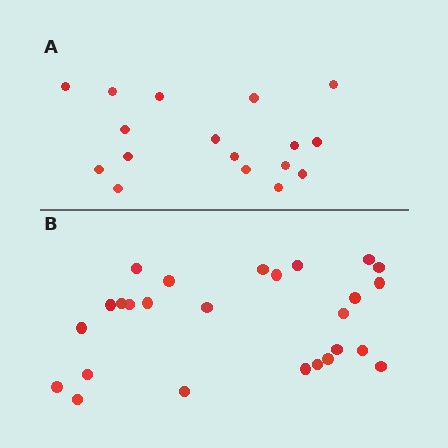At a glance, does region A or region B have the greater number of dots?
Region B (the bottom region) has more dots.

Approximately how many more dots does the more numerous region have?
Region B has roughly 8 or so more dots than region A.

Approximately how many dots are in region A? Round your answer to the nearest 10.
About 20 dots. (The exact count is 17, which rounds to 20.)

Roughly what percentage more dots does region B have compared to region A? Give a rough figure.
About 55% more.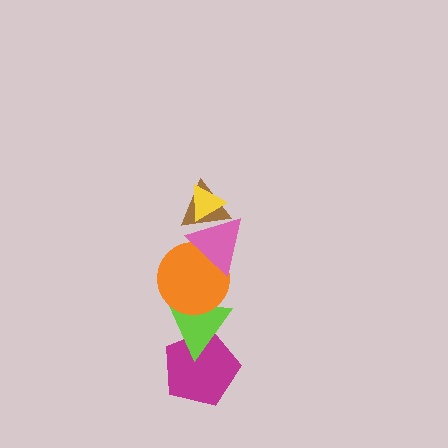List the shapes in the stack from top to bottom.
From top to bottom: the yellow triangle, the brown triangle, the pink triangle, the orange circle, the lime triangle, the magenta pentagon.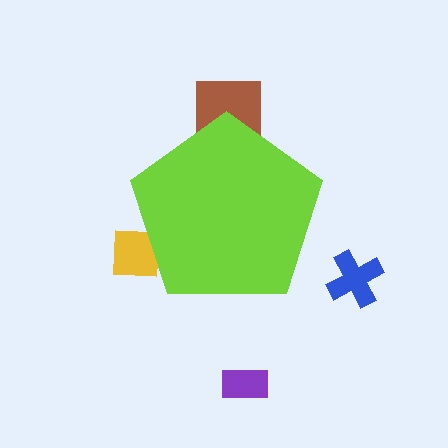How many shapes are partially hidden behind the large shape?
2 shapes are partially hidden.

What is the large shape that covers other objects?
A lime pentagon.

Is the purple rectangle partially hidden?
No, the purple rectangle is fully visible.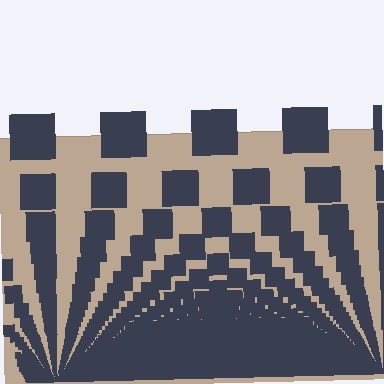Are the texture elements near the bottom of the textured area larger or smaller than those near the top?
Smaller. The gradient is inverted — elements near the bottom are smaller and denser.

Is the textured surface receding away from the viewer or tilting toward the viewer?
The surface appears to tilt toward the viewer. Texture elements get larger and sparser toward the top.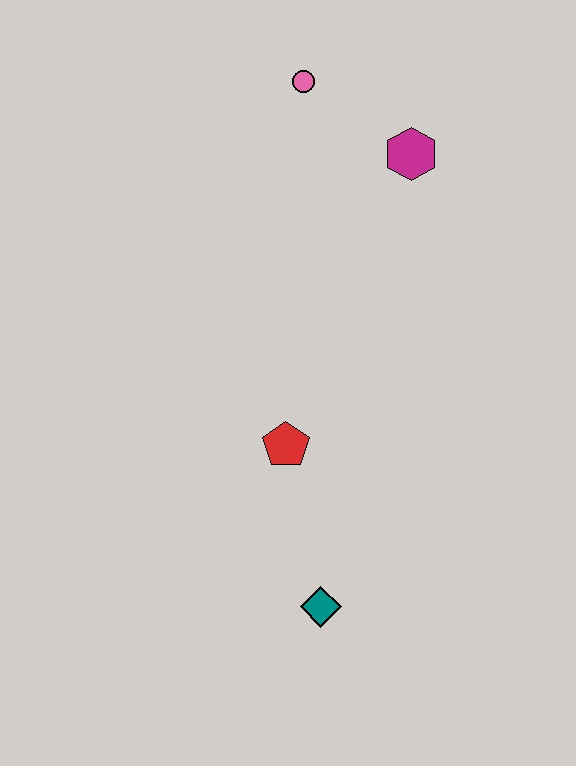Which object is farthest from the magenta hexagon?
The teal diamond is farthest from the magenta hexagon.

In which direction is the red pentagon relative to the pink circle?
The red pentagon is below the pink circle.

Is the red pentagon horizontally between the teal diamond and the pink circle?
No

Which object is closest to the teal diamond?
The red pentagon is closest to the teal diamond.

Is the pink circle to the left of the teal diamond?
Yes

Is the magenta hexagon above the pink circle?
No